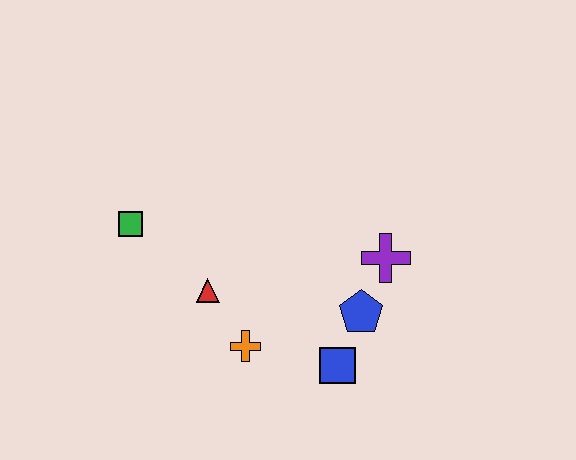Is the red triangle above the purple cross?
No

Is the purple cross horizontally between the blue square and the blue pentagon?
No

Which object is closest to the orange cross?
The red triangle is closest to the orange cross.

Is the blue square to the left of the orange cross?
No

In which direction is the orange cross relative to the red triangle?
The orange cross is below the red triangle.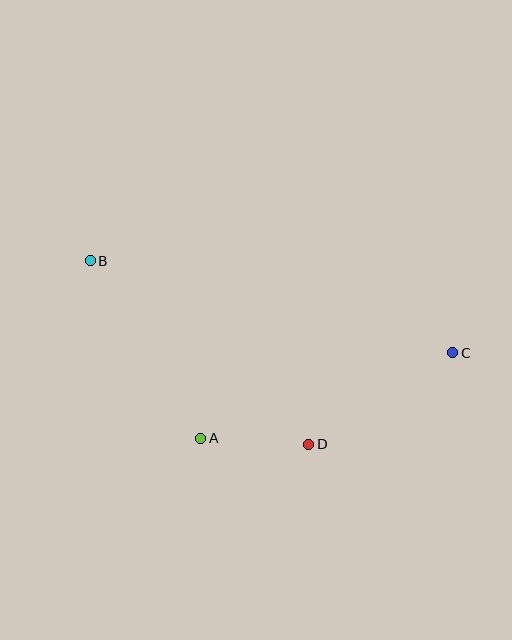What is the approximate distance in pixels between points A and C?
The distance between A and C is approximately 266 pixels.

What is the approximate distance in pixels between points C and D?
The distance between C and D is approximately 170 pixels.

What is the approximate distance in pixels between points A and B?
The distance between A and B is approximately 209 pixels.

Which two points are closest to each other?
Points A and D are closest to each other.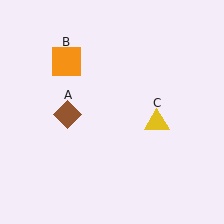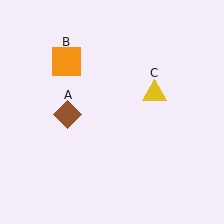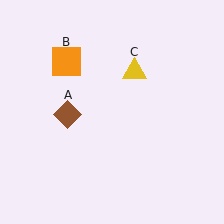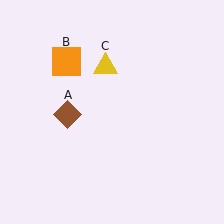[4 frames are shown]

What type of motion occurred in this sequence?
The yellow triangle (object C) rotated counterclockwise around the center of the scene.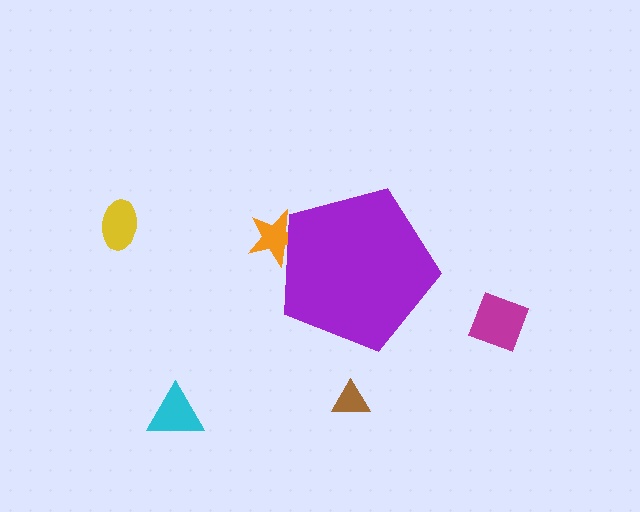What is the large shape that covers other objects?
A purple pentagon.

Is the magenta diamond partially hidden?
No, the magenta diamond is fully visible.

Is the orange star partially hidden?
Yes, the orange star is partially hidden behind the purple pentagon.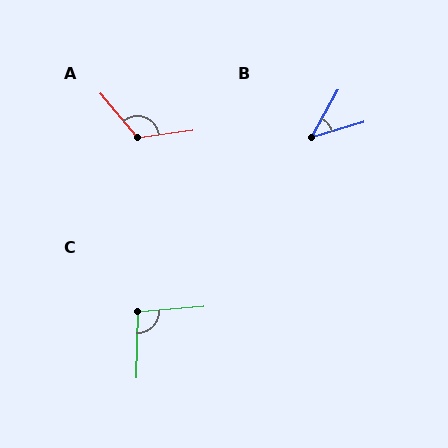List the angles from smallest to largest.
B (44°), C (96°), A (122°).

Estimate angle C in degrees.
Approximately 96 degrees.